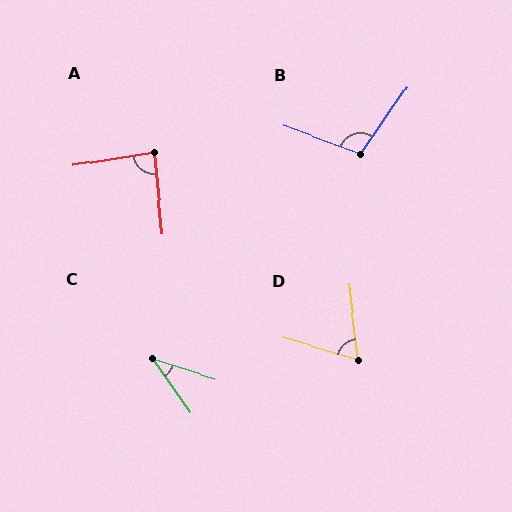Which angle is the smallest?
C, at approximately 37 degrees.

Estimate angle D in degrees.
Approximately 67 degrees.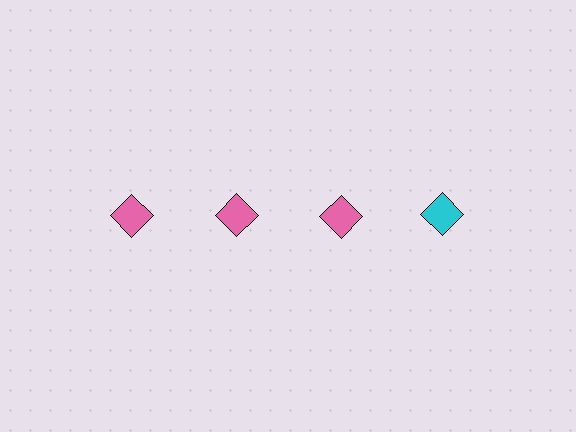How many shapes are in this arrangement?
There are 4 shapes arranged in a grid pattern.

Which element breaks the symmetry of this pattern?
The cyan diamond in the top row, second from right column breaks the symmetry. All other shapes are pink diamonds.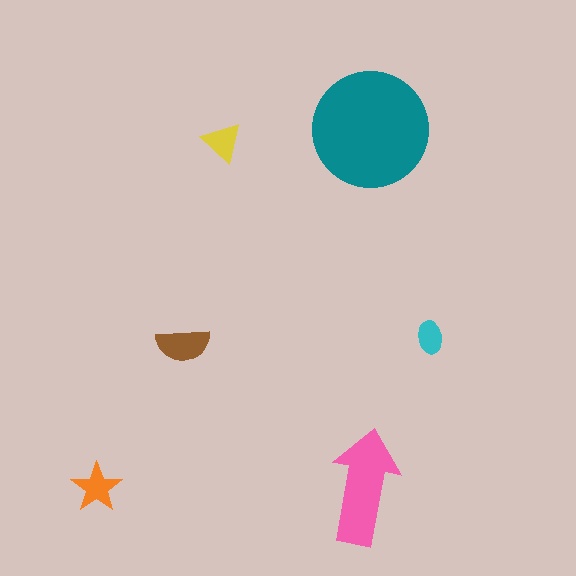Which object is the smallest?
The cyan ellipse.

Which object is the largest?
The teal circle.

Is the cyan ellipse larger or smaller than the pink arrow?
Smaller.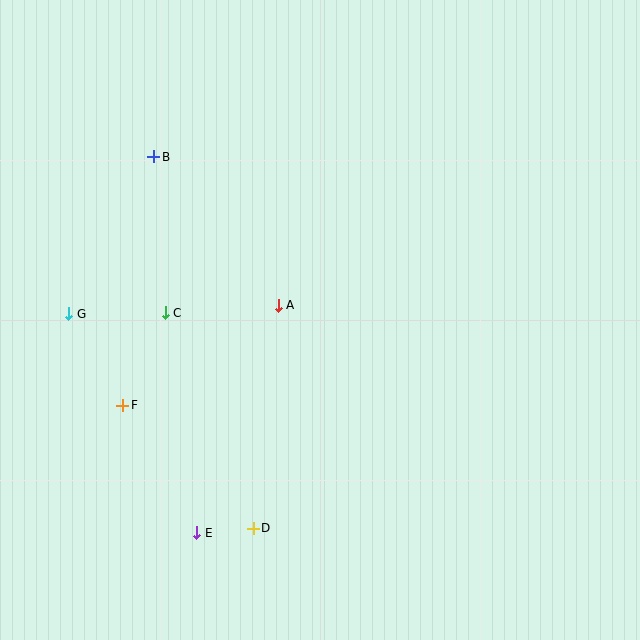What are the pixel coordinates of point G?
Point G is at (69, 314).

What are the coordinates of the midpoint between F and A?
The midpoint between F and A is at (201, 355).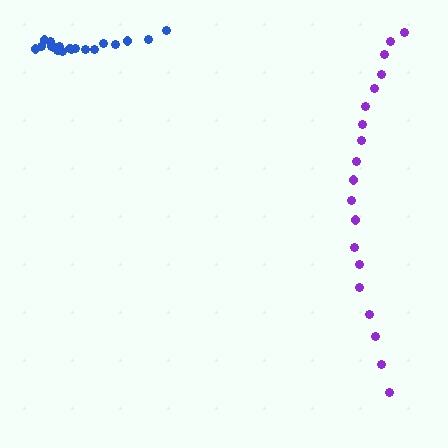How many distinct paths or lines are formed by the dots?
There are 2 distinct paths.